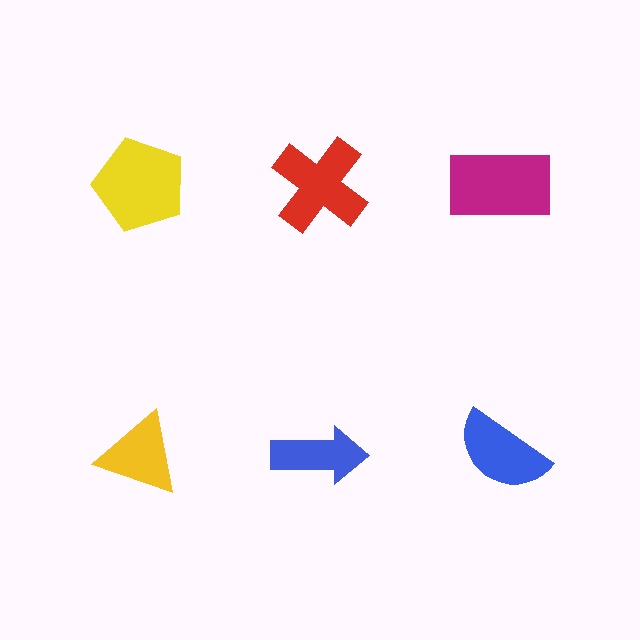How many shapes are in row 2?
3 shapes.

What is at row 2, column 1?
A yellow triangle.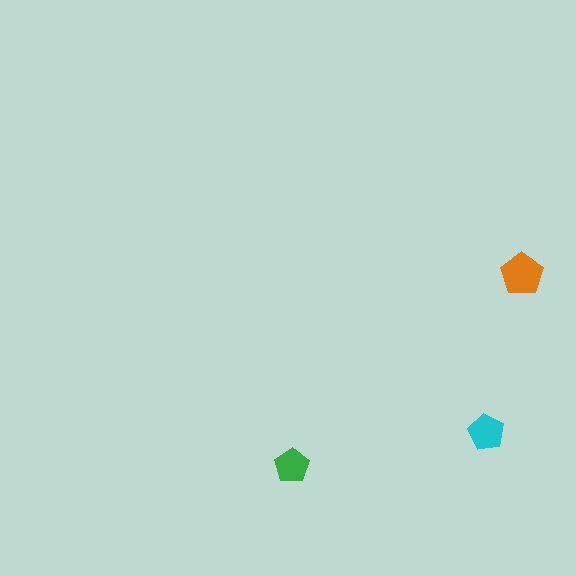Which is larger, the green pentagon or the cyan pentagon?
The cyan one.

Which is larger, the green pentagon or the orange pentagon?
The orange one.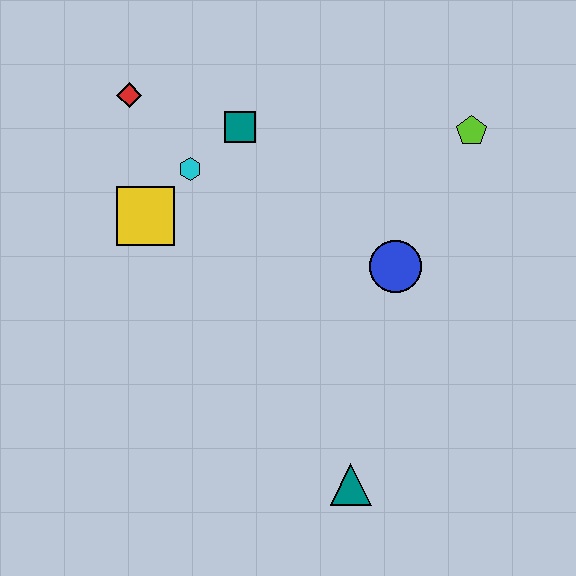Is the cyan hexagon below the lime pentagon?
Yes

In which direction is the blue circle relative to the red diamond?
The blue circle is to the right of the red diamond.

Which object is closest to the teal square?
The cyan hexagon is closest to the teal square.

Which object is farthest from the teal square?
The teal triangle is farthest from the teal square.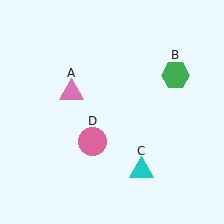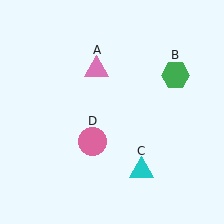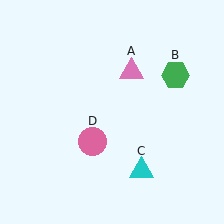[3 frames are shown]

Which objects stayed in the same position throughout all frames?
Green hexagon (object B) and cyan triangle (object C) and pink circle (object D) remained stationary.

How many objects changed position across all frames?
1 object changed position: pink triangle (object A).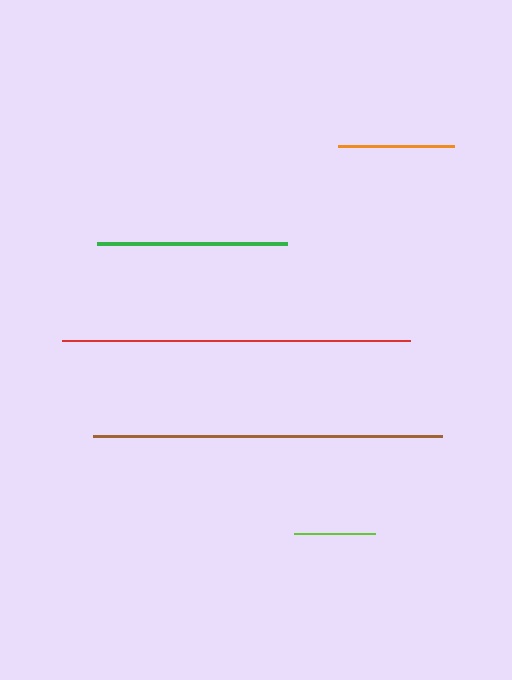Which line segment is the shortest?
The lime line is the shortest at approximately 81 pixels.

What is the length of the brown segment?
The brown segment is approximately 349 pixels long.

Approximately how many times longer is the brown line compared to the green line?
The brown line is approximately 1.8 times the length of the green line.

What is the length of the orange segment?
The orange segment is approximately 116 pixels long.